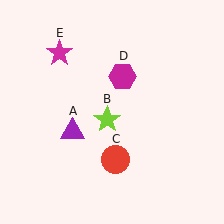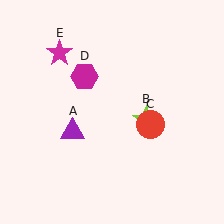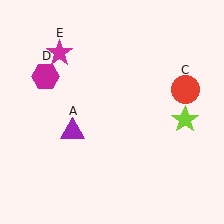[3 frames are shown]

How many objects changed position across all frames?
3 objects changed position: lime star (object B), red circle (object C), magenta hexagon (object D).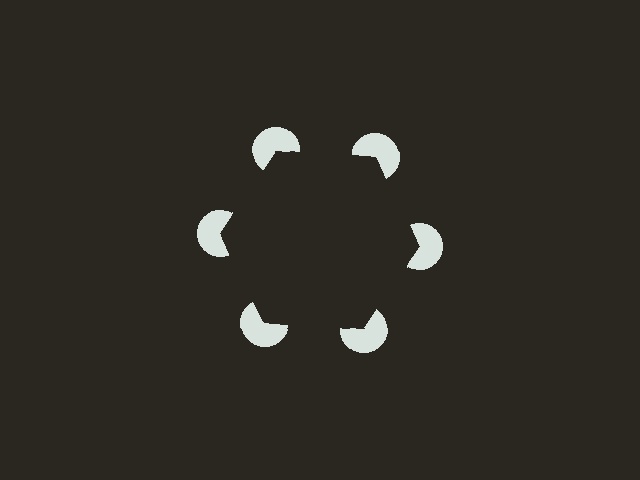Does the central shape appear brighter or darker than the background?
It typically appears slightly darker than the background, even though no actual brightness change is drawn.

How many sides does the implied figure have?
6 sides.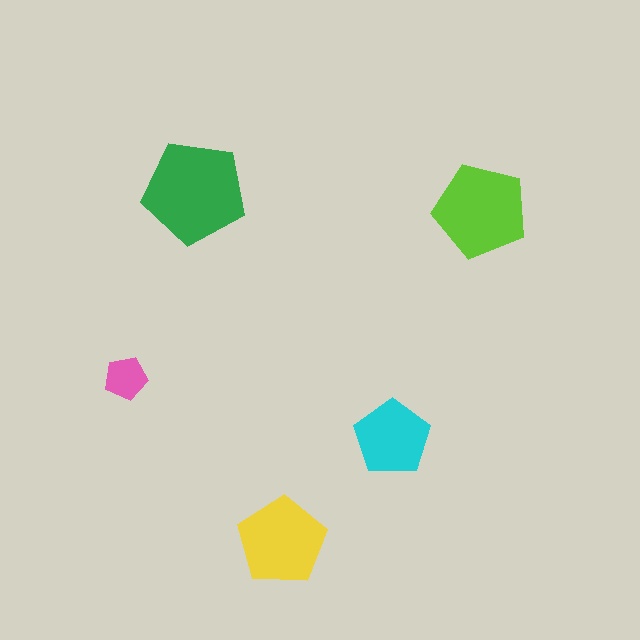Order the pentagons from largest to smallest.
the green one, the lime one, the yellow one, the cyan one, the pink one.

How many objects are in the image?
There are 5 objects in the image.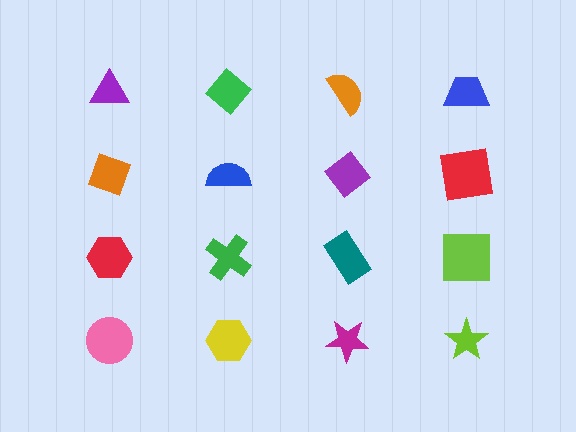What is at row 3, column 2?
A green cross.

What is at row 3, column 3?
A teal rectangle.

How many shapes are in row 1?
4 shapes.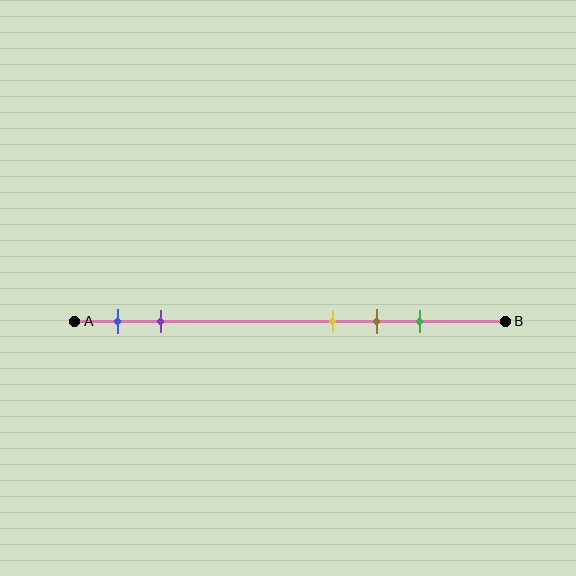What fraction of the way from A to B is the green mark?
The green mark is approximately 80% (0.8) of the way from A to B.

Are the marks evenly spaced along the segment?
No, the marks are not evenly spaced.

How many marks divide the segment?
There are 5 marks dividing the segment.